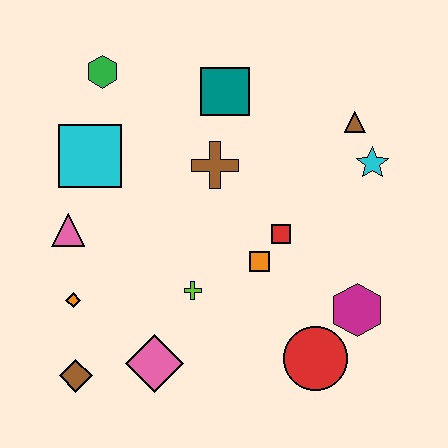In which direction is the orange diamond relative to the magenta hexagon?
The orange diamond is to the left of the magenta hexagon.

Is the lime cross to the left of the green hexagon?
No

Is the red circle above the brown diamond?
Yes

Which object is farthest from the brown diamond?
The brown triangle is farthest from the brown diamond.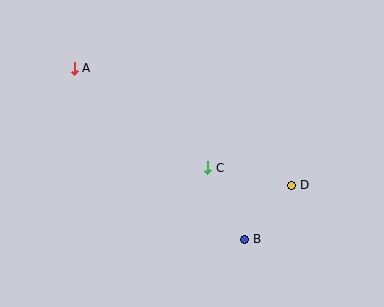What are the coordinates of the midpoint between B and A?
The midpoint between B and A is at (160, 154).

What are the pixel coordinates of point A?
Point A is at (74, 68).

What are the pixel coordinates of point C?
Point C is at (208, 168).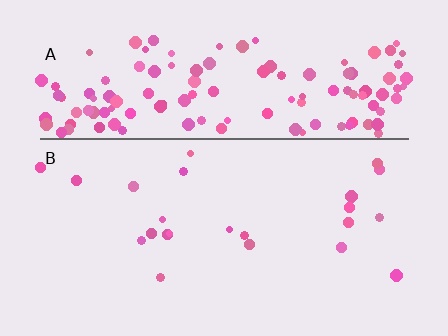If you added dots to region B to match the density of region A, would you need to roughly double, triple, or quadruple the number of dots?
Approximately quadruple.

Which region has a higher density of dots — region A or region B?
A (the top).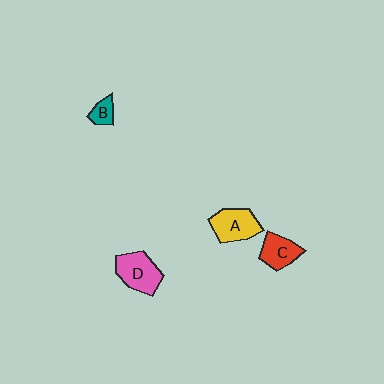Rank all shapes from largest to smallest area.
From largest to smallest: D (pink), A (yellow), C (red), B (teal).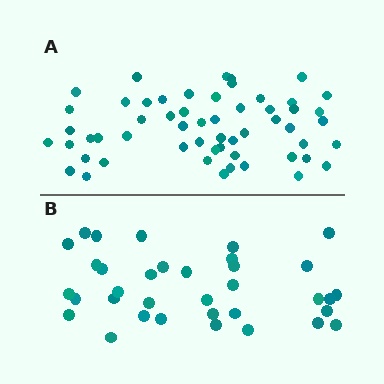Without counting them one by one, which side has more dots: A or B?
Region A (the top region) has more dots.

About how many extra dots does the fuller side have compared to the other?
Region A has approximately 20 more dots than region B.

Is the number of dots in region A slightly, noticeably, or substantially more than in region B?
Region A has substantially more. The ratio is roughly 1.6 to 1.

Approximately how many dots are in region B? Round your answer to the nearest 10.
About 40 dots. (The exact count is 35, which rounds to 40.)